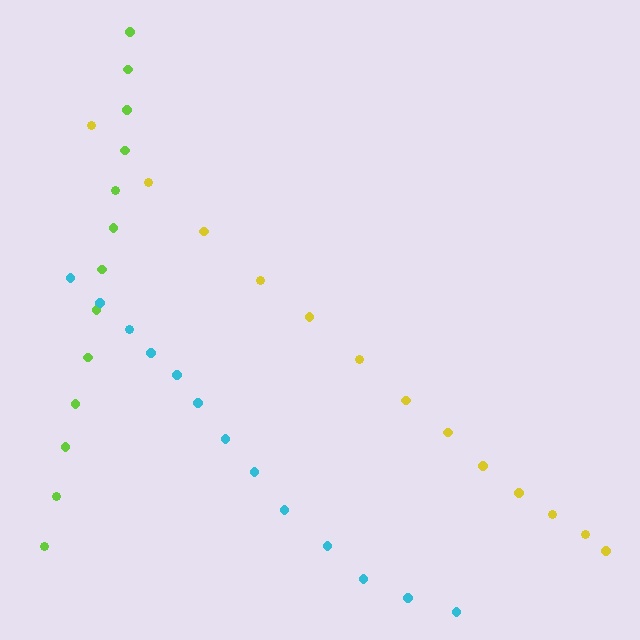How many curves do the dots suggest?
There are 3 distinct paths.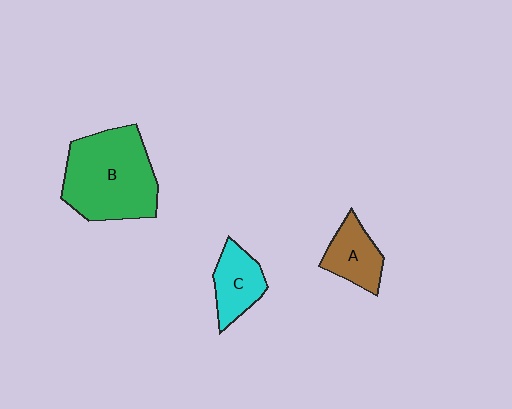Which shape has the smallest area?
Shape A (brown).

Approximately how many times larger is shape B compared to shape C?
Approximately 2.4 times.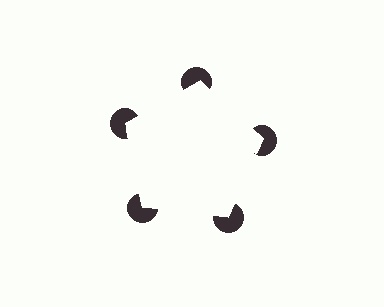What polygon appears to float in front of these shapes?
An illusory pentagon — its edges are inferred from the aligned wedge cuts in the pac-man discs, not physically drawn.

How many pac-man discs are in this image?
There are 5 — one at each vertex of the illusory pentagon.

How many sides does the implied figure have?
5 sides.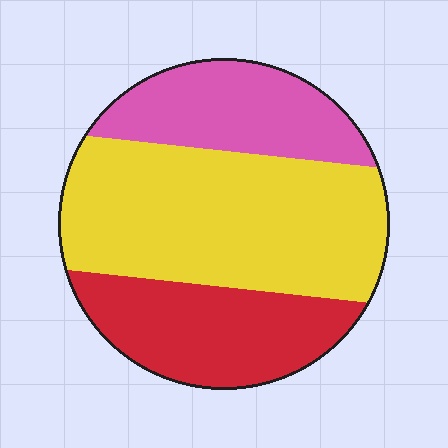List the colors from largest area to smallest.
From largest to smallest: yellow, red, pink.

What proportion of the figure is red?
Red covers 27% of the figure.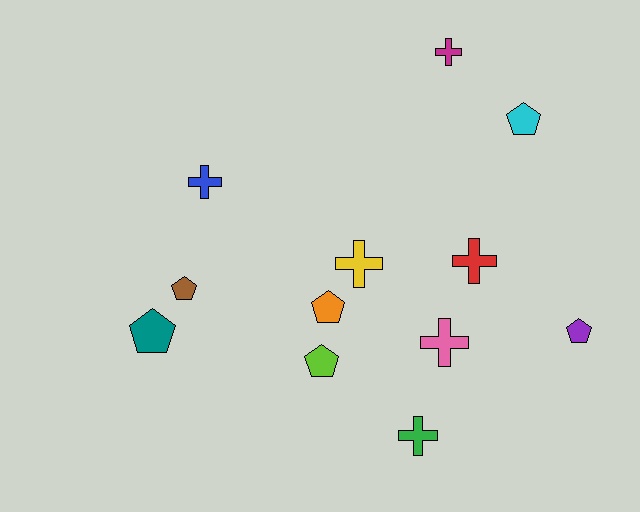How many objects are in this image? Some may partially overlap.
There are 12 objects.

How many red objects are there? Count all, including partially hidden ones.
There is 1 red object.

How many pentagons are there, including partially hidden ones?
There are 6 pentagons.